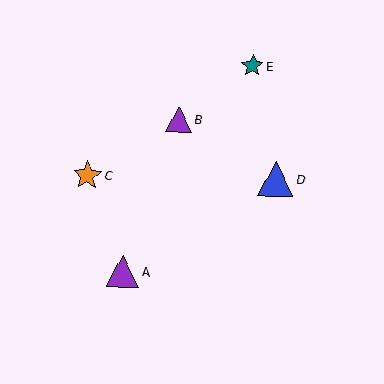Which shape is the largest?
The blue triangle (labeled D) is the largest.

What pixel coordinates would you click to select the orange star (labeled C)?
Click at (87, 176) to select the orange star C.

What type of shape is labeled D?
Shape D is a blue triangle.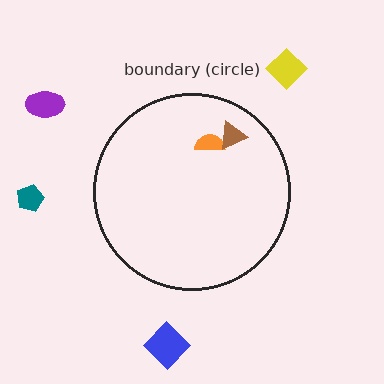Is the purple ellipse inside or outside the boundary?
Outside.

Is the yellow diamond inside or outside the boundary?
Outside.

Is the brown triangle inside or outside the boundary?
Inside.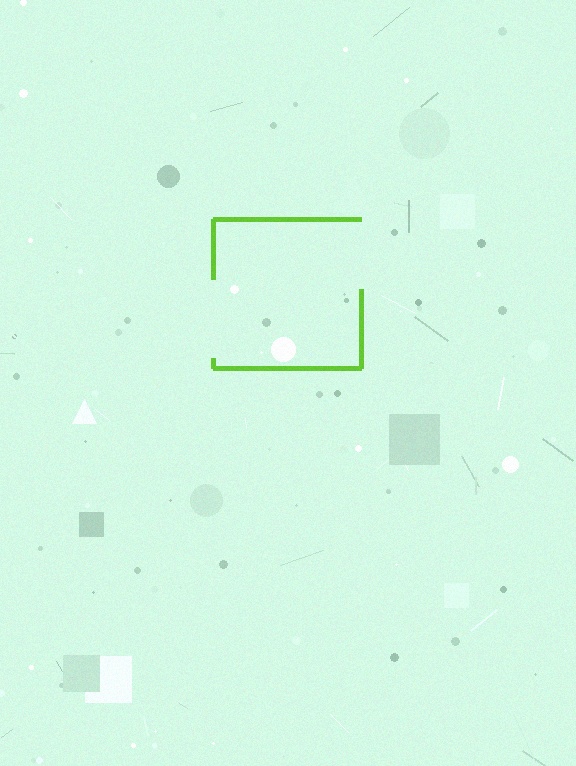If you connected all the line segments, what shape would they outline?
They would outline a square.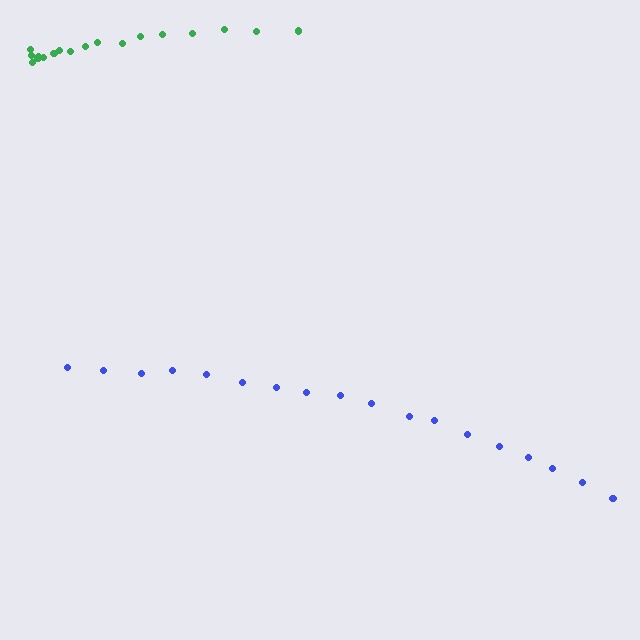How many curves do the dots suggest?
There are 2 distinct paths.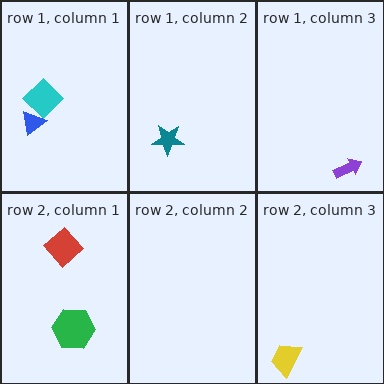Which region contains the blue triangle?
The row 1, column 1 region.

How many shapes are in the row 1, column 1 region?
2.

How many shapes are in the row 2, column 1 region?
2.